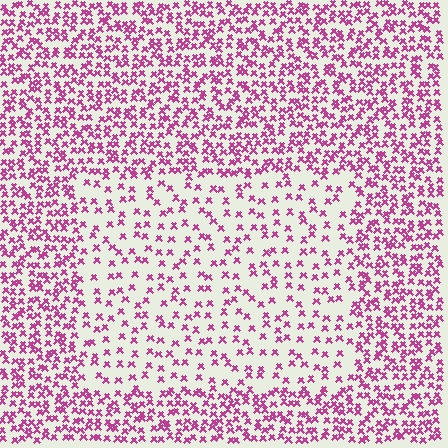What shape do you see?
I see a rectangle.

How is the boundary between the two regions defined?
The boundary is defined by a change in element density (approximately 2.2x ratio). All elements are the same color, size, and shape.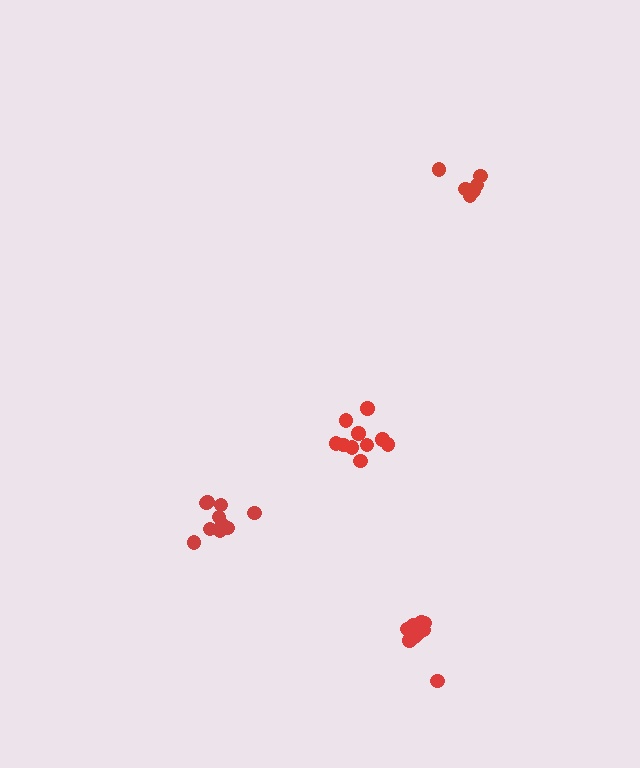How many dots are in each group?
Group 1: 9 dots, Group 2: 6 dots, Group 3: 10 dots, Group 4: 10 dots (35 total).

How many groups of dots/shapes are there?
There are 4 groups.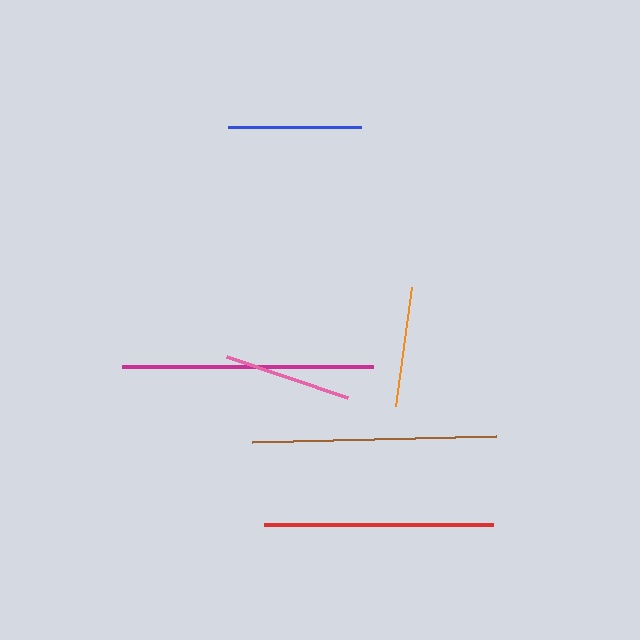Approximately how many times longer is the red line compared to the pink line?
The red line is approximately 1.8 times the length of the pink line.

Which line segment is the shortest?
The orange line is the shortest at approximately 119 pixels.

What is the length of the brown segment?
The brown segment is approximately 245 pixels long.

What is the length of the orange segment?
The orange segment is approximately 119 pixels long.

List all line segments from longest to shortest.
From longest to shortest: magenta, brown, red, blue, pink, orange.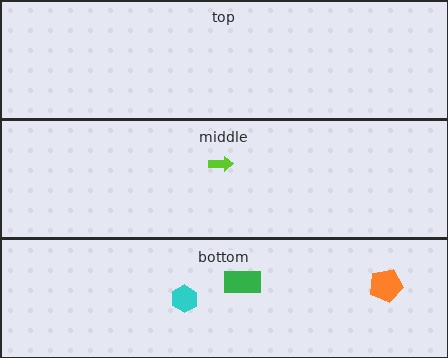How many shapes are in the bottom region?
3.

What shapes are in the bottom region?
The cyan hexagon, the green rectangle, the orange pentagon.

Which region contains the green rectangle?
The bottom region.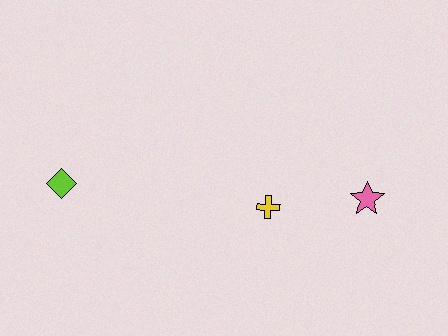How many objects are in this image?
There are 3 objects.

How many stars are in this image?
There is 1 star.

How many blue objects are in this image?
There are no blue objects.